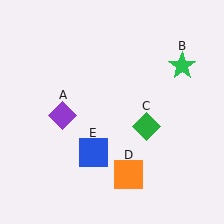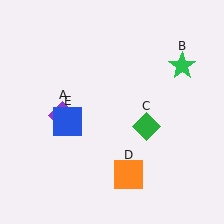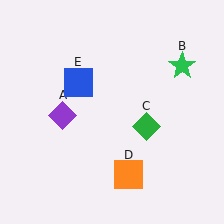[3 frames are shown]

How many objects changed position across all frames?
1 object changed position: blue square (object E).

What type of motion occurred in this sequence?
The blue square (object E) rotated clockwise around the center of the scene.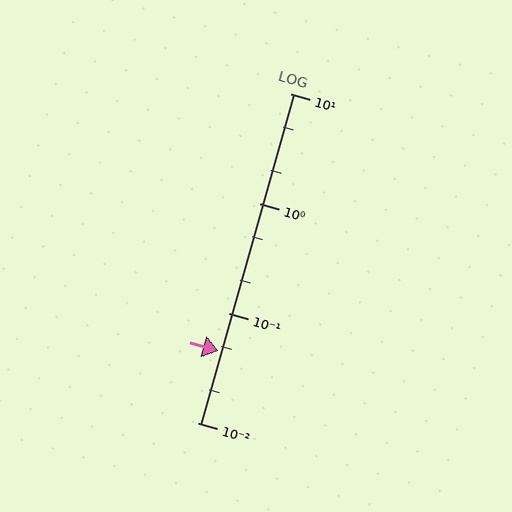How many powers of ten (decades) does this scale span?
The scale spans 3 decades, from 0.01 to 10.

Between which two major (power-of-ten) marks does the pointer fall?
The pointer is between 0.01 and 0.1.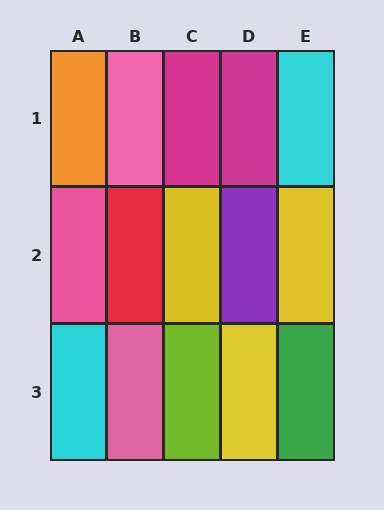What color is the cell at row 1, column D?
Magenta.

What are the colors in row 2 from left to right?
Pink, red, yellow, purple, yellow.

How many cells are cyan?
2 cells are cyan.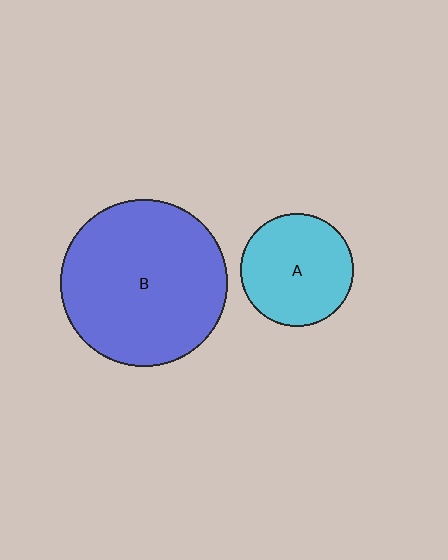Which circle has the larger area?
Circle B (blue).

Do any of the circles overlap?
No, none of the circles overlap.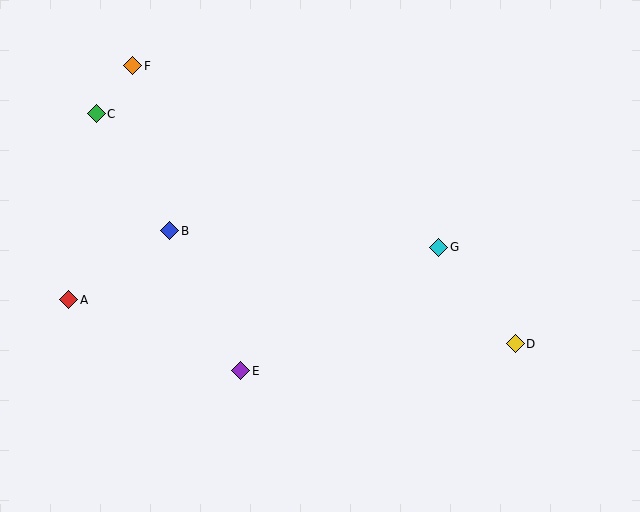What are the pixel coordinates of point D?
Point D is at (515, 344).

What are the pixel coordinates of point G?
Point G is at (439, 247).